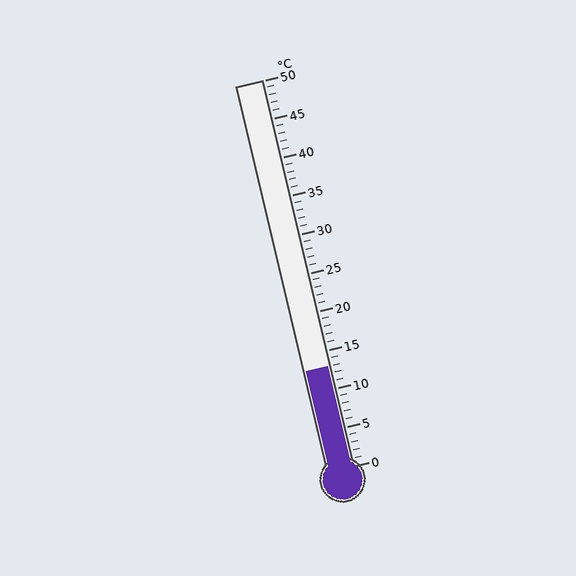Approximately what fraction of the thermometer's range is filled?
The thermometer is filled to approximately 25% of its range.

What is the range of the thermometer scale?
The thermometer scale ranges from 0°C to 50°C.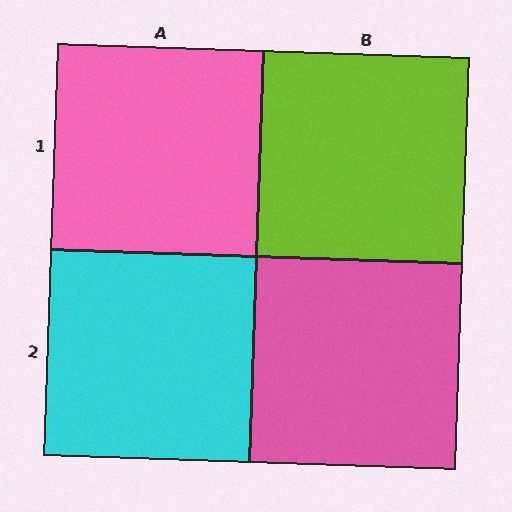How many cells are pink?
2 cells are pink.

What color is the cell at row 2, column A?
Cyan.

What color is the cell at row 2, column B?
Pink.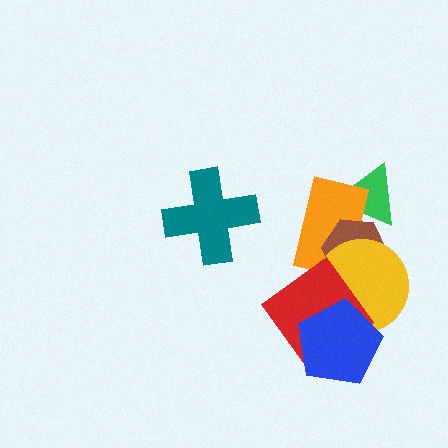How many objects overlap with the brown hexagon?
3 objects overlap with the brown hexagon.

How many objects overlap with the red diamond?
2 objects overlap with the red diamond.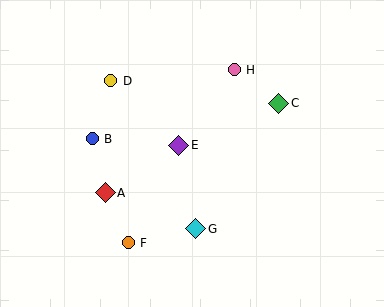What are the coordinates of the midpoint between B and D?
The midpoint between B and D is at (102, 110).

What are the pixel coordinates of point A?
Point A is at (105, 193).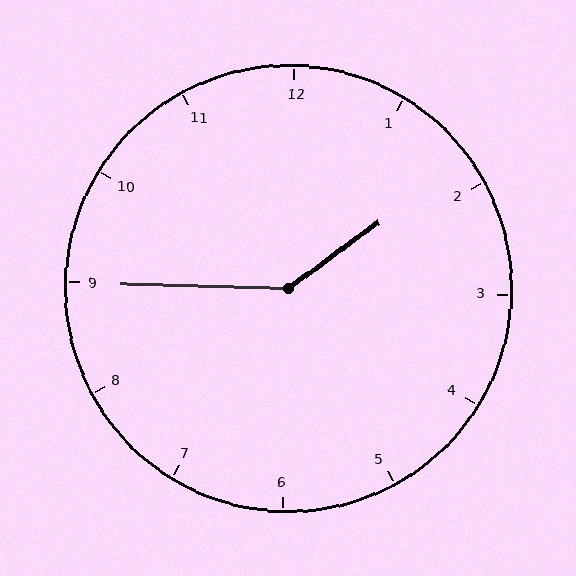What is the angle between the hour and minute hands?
Approximately 142 degrees.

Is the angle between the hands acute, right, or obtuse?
It is obtuse.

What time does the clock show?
1:45.